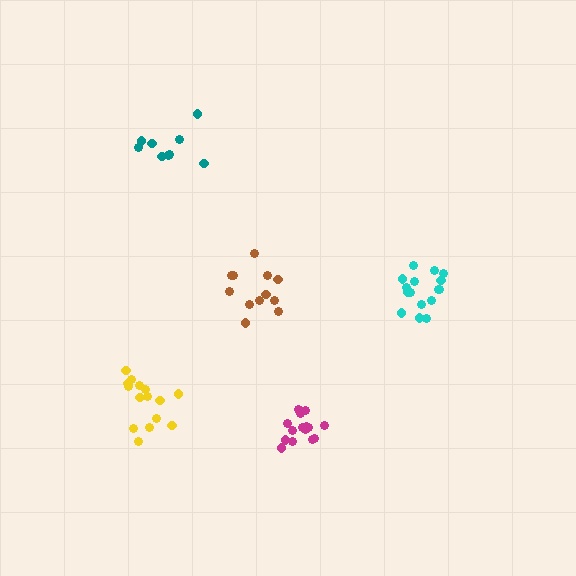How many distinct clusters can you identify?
There are 5 distinct clusters.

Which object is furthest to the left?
The yellow cluster is leftmost.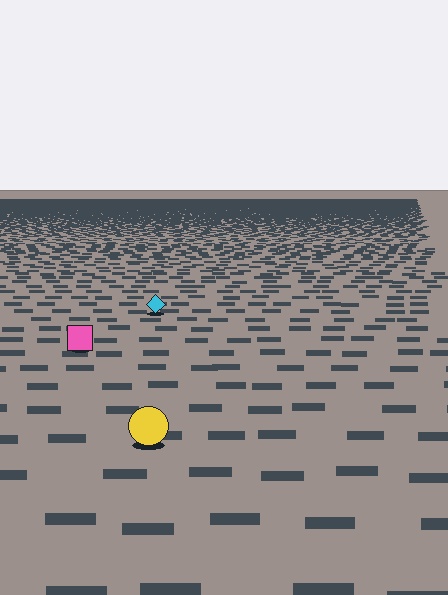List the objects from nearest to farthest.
From nearest to farthest: the yellow circle, the pink square, the cyan diamond.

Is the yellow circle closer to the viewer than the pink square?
Yes. The yellow circle is closer — you can tell from the texture gradient: the ground texture is coarser near it.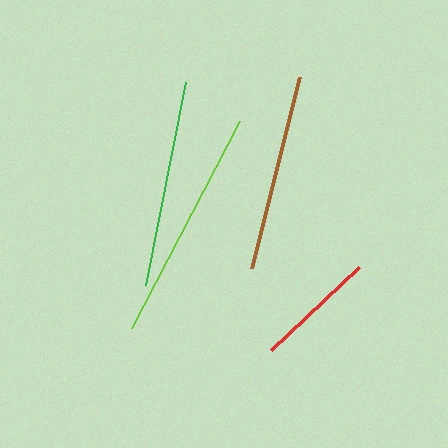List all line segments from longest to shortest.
From longest to shortest: lime, green, brown, red.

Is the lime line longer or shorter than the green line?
The lime line is longer than the green line.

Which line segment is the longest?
The lime line is the longest at approximately 234 pixels.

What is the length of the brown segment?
The brown segment is approximately 197 pixels long.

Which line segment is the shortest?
The red line is the shortest at approximately 121 pixels.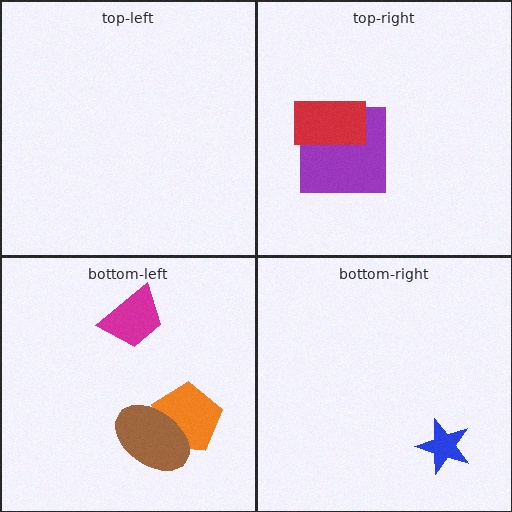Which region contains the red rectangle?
The top-right region.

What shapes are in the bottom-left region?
The orange pentagon, the magenta trapezoid, the brown ellipse.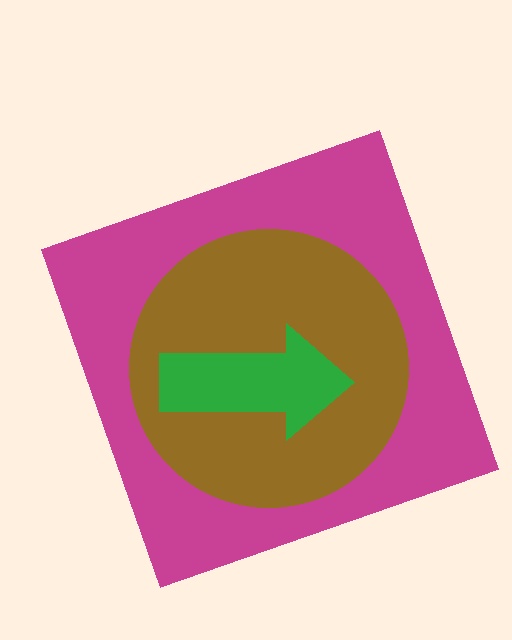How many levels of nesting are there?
3.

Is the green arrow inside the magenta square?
Yes.